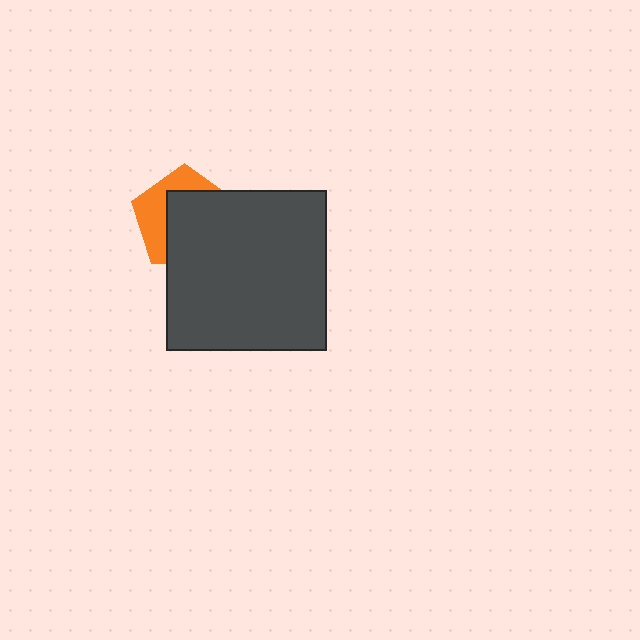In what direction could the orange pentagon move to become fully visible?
The orange pentagon could move toward the upper-left. That would shift it out from behind the dark gray square entirely.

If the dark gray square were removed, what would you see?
You would see the complete orange pentagon.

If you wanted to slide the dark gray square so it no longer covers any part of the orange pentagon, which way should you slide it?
Slide it toward the lower-right — that is the most direct way to separate the two shapes.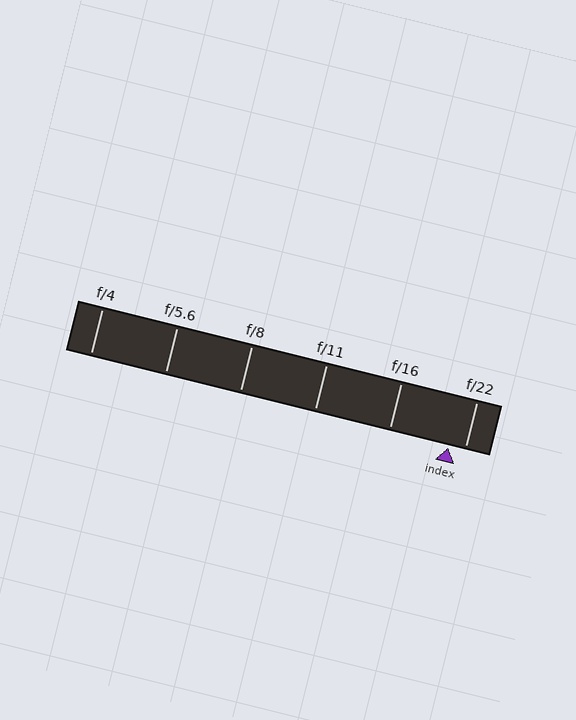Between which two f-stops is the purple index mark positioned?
The index mark is between f/16 and f/22.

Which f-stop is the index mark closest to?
The index mark is closest to f/22.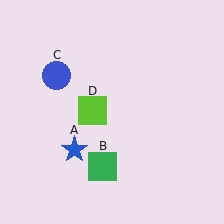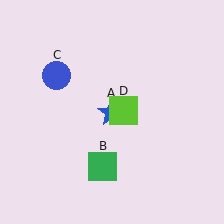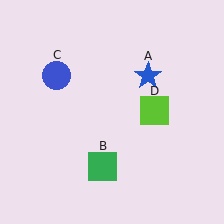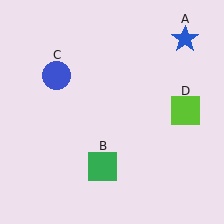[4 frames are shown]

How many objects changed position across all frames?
2 objects changed position: blue star (object A), lime square (object D).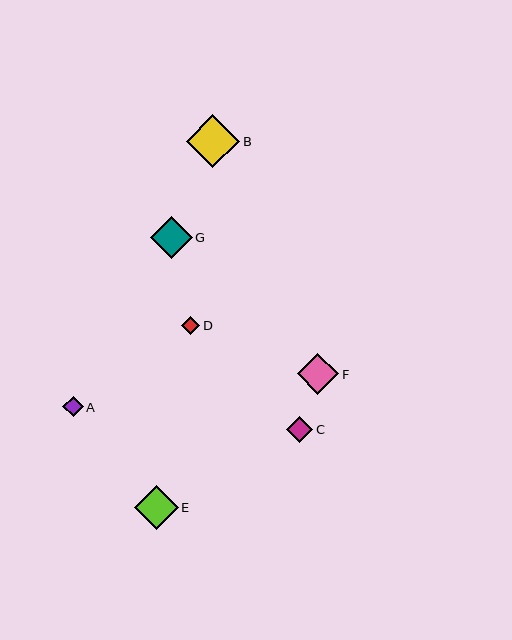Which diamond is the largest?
Diamond B is the largest with a size of approximately 53 pixels.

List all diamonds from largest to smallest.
From largest to smallest: B, E, G, F, C, A, D.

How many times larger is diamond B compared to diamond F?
Diamond B is approximately 1.3 times the size of diamond F.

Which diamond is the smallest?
Diamond D is the smallest with a size of approximately 18 pixels.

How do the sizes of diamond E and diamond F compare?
Diamond E and diamond F are approximately the same size.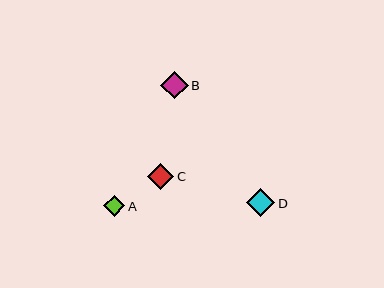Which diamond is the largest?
Diamond D is the largest with a size of approximately 28 pixels.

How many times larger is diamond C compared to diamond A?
Diamond C is approximately 1.3 times the size of diamond A.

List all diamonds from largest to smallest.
From largest to smallest: D, B, C, A.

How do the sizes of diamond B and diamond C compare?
Diamond B and diamond C are approximately the same size.